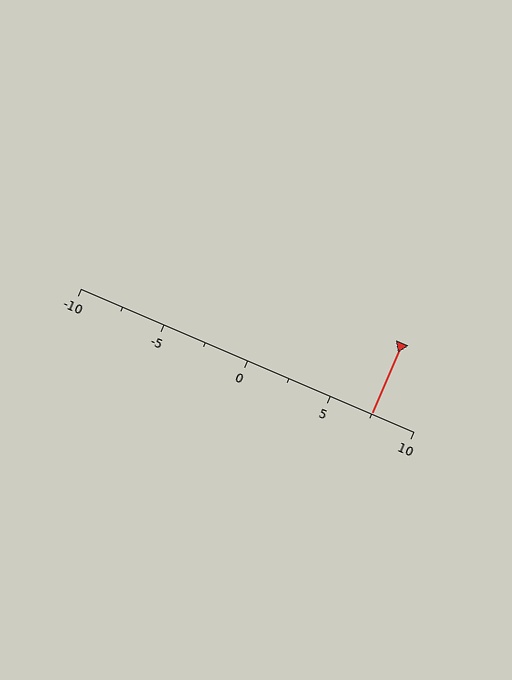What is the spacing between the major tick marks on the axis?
The major ticks are spaced 5 apart.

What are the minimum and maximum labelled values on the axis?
The axis runs from -10 to 10.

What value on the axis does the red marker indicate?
The marker indicates approximately 7.5.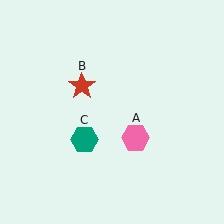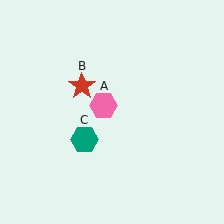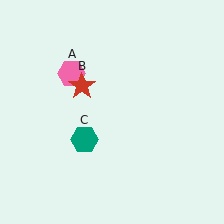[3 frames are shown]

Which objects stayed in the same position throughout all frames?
Red star (object B) and teal hexagon (object C) remained stationary.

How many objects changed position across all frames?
1 object changed position: pink hexagon (object A).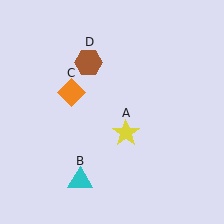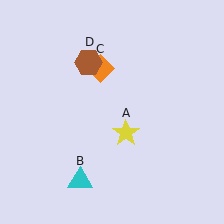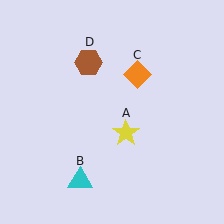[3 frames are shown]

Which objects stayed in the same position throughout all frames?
Yellow star (object A) and cyan triangle (object B) and brown hexagon (object D) remained stationary.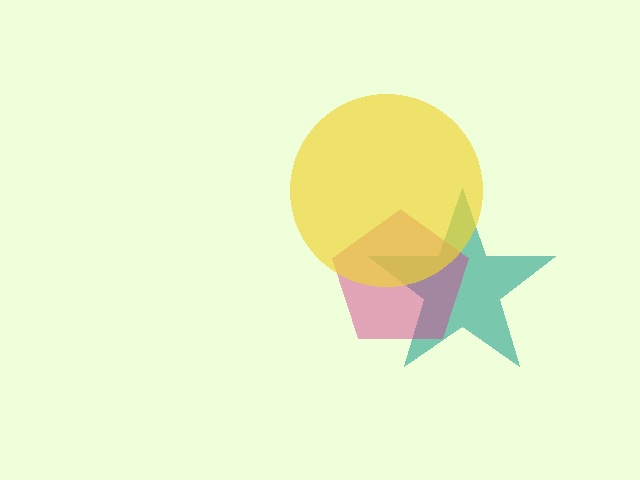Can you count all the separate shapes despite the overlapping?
Yes, there are 3 separate shapes.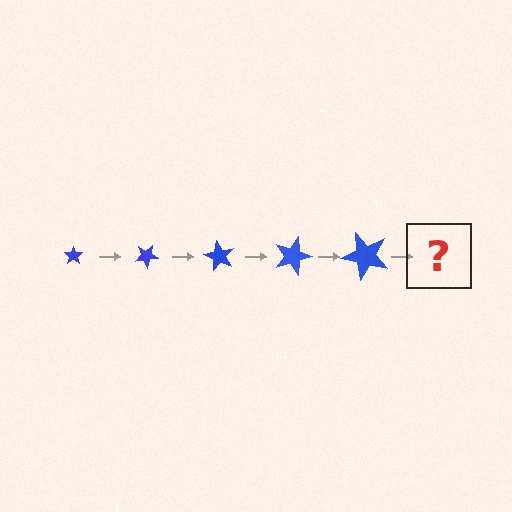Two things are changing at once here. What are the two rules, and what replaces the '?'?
The two rules are that the star grows larger each step and it rotates 30 degrees each step. The '?' should be a star, larger than the previous one and rotated 150 degrees from the start.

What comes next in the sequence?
The next element should be a star, larger than the previous one and rotated 150 degrees from the start.